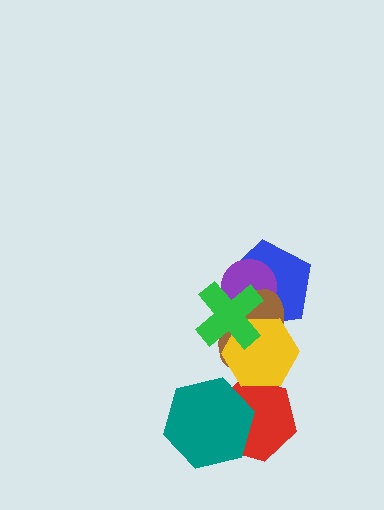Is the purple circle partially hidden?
Yes, it is partially covered by another shape.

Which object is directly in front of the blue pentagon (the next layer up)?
The purple circle is directly in front of the blue pentagon.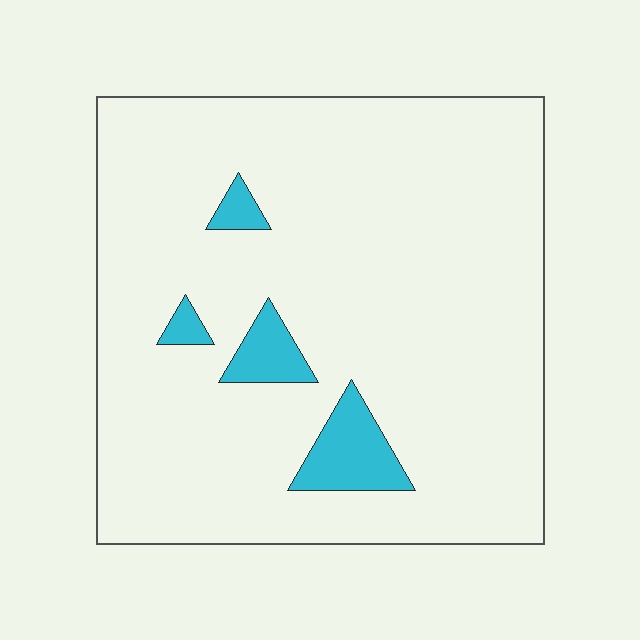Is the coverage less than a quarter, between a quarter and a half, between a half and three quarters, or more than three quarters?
Less than a quarter.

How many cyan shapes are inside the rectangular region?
4.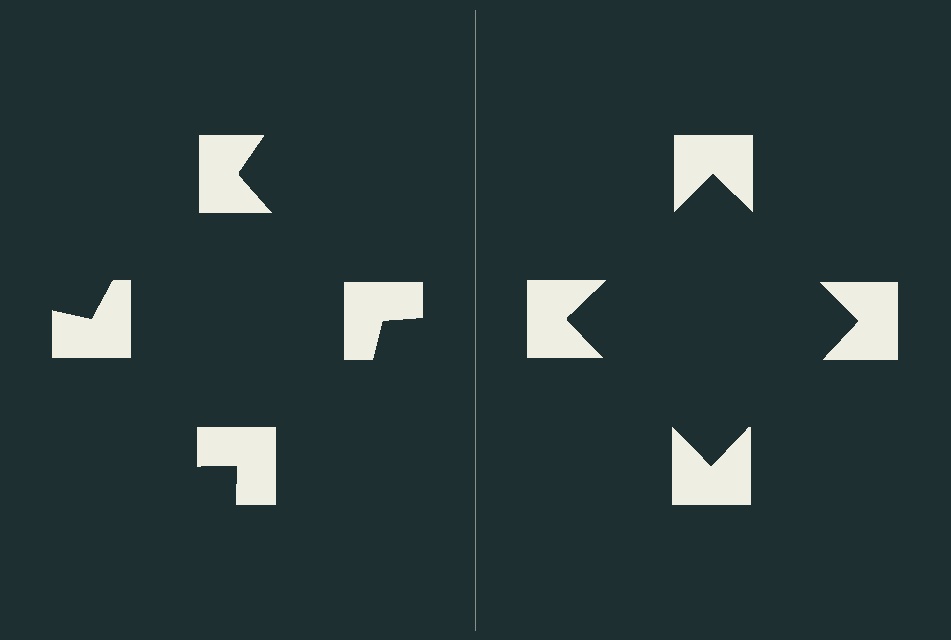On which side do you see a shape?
An illusory square appears on the right side. On the left side the wedge cuts are rotated, so no coherent shape forms.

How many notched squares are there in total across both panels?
8 — 4 on each side.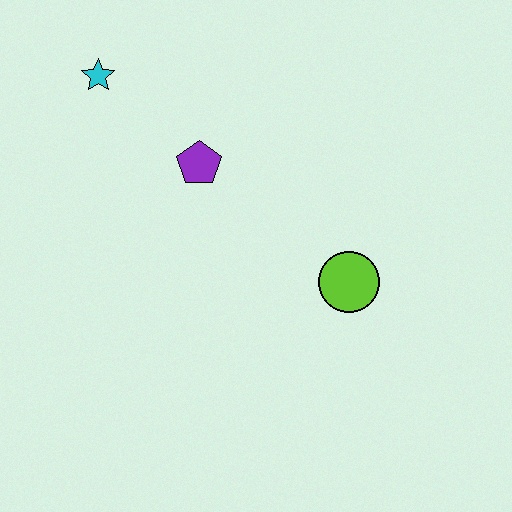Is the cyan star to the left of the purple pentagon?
Yes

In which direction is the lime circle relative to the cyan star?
The lime circle is to the right of the cyan star.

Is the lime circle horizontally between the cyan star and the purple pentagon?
No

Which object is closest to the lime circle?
The purple pentagon is closest to the lime circle.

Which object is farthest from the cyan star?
The lime circle is farthest from the cyan star.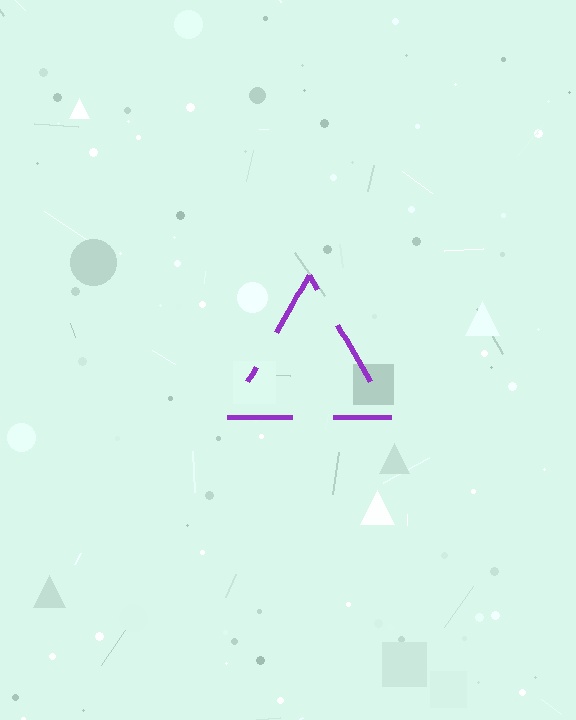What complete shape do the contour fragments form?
The contour fragments form a triangle.